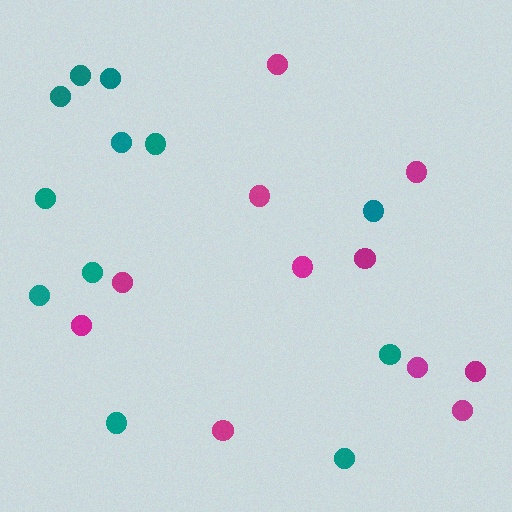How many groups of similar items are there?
There are 2 groups: one group of teal circles (12) and one group of magenta circles (11).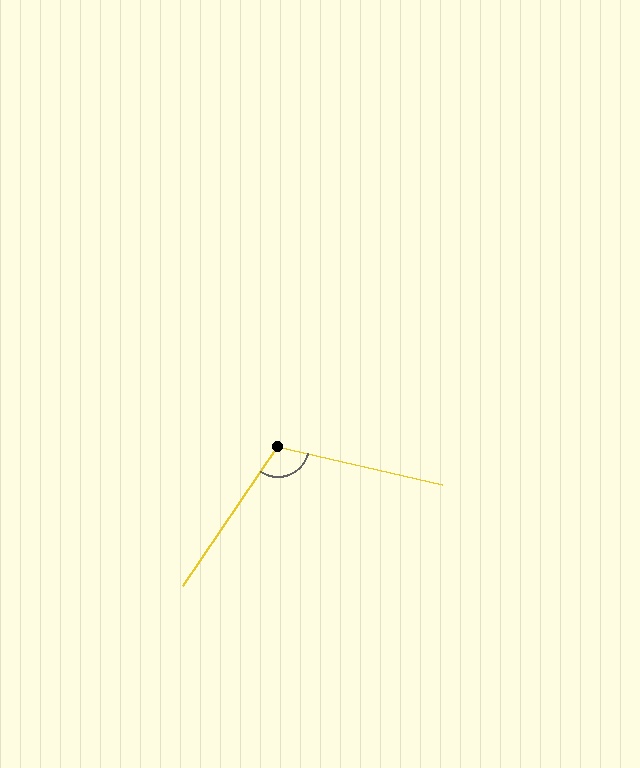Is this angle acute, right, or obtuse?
It is obtuse.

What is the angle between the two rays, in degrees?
Approximately 111 degrees.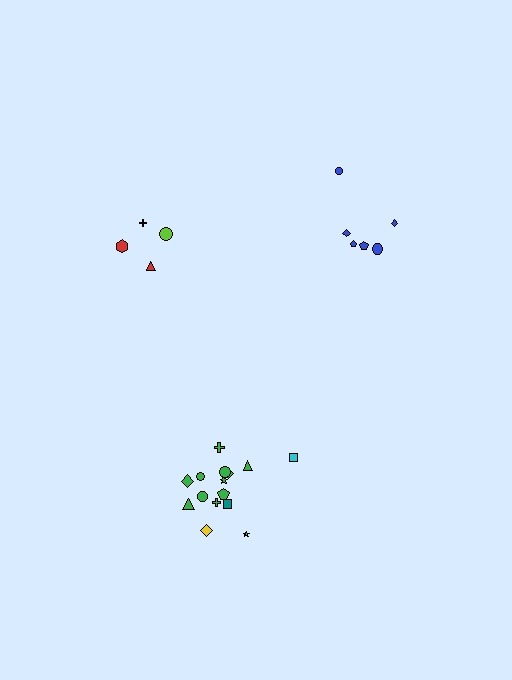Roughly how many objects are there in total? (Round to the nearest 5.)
Roughly 25 objects in total.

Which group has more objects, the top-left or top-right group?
The top-right group.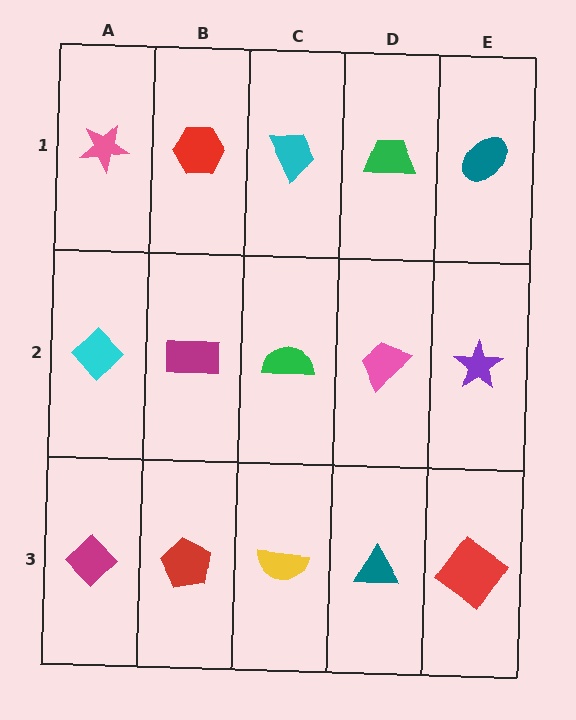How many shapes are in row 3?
5 shapes.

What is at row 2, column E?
A purple star.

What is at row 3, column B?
A red pentagon.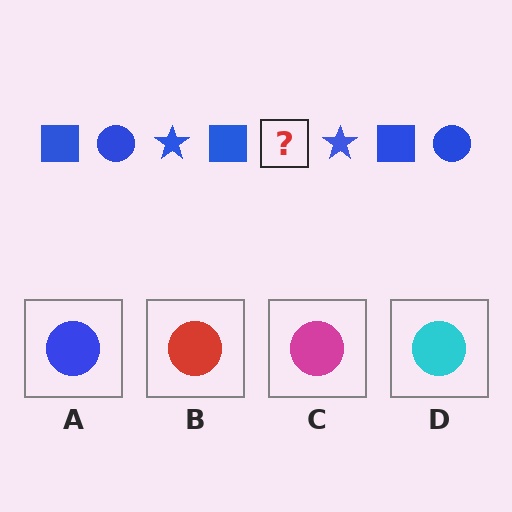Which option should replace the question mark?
Option A.